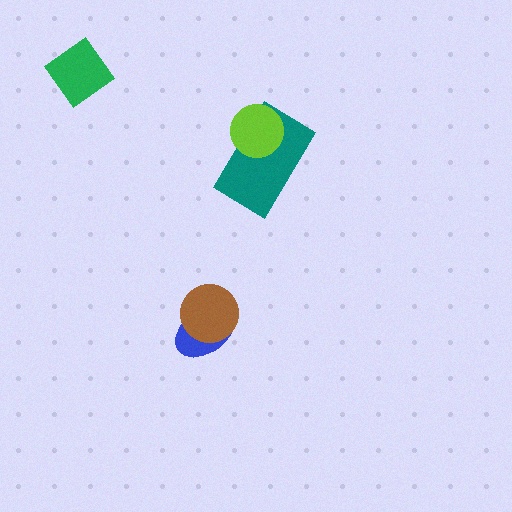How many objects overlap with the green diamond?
0 objects overlap with the green diamond.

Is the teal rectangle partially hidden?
Yes, it is partially covered by another shape.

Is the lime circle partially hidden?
No, no other shape covers it.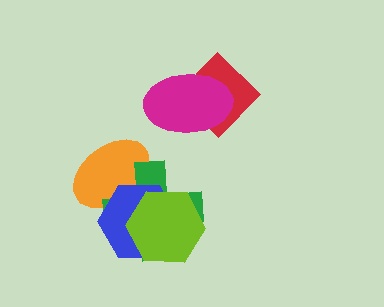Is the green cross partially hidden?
Yes, it is partially covered by another shape.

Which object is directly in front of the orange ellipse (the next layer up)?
The green cross is directly in front of the orange ellipse.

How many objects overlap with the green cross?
3 objects overlap with the green cross.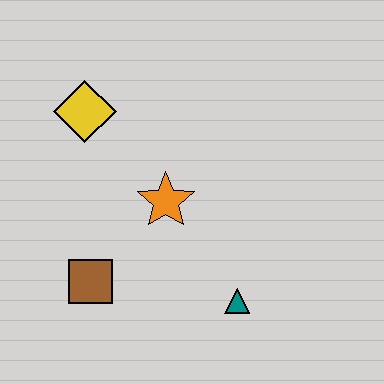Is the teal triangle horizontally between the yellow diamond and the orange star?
No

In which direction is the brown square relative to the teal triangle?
The brown square is to the left of the teal triangle.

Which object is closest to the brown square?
The orange star is closest to the brown square.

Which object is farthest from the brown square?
The yellow diamond is farthest from the brown square.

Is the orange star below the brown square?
No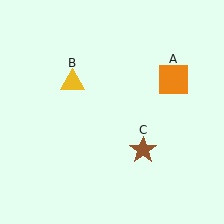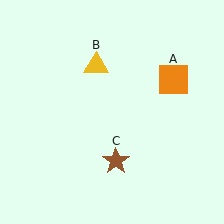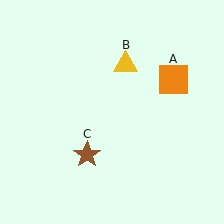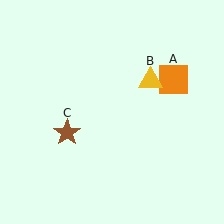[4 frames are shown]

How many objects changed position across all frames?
2 objects changed position: yellow triangle (object B), brown star (object C).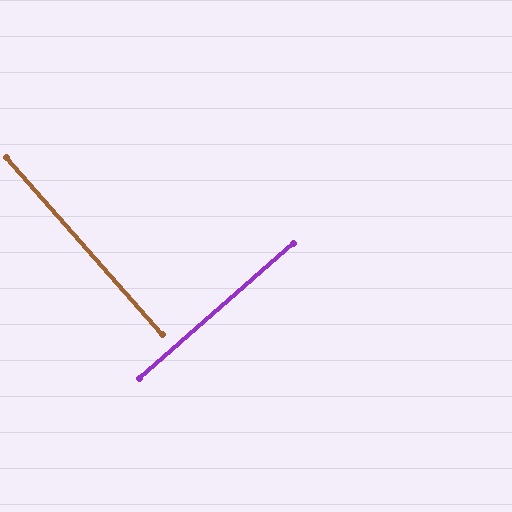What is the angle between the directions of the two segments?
Approximately 90 degrees.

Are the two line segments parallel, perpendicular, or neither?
Perpendicular — they meet at approximately 90°.